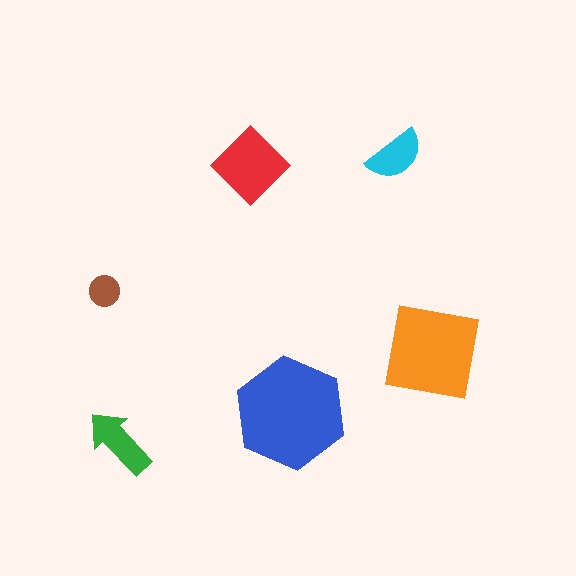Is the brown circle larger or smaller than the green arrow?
Smaller.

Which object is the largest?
The blue hexagon.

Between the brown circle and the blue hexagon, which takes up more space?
The blue hexagon.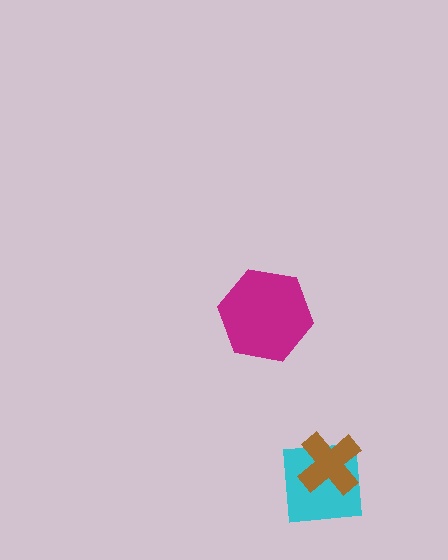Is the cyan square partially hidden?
Yes, it is partially covered by another shape.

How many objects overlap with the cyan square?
1 object overlaps with the cyan square.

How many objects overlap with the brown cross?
1 object overlaps with the brown cross.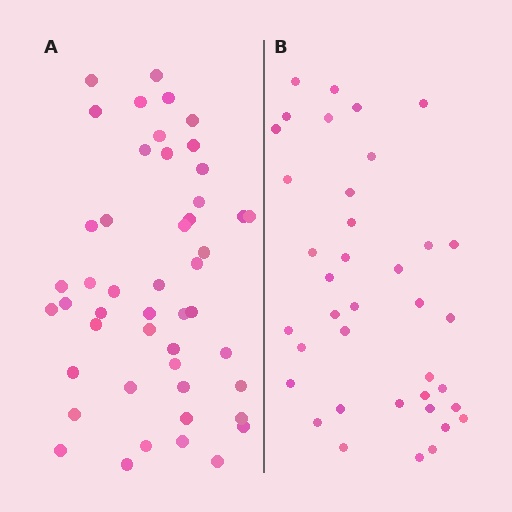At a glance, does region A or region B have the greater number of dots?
Region A (the left region) has more dots.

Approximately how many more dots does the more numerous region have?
Region A has roughly 10 or so more dots than region B.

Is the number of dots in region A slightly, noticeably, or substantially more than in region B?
Region A has noticeably more, but not dramatically so. The ratio is roughly 1.3 to 1.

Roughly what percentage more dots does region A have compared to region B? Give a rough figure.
About 25% more.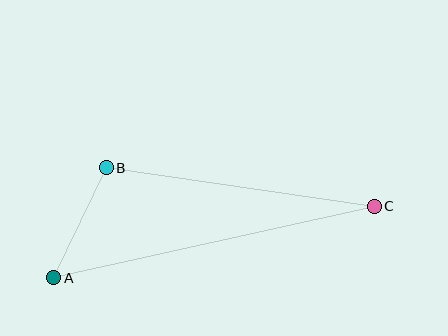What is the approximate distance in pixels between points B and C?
The distance between B and C is approximately 271 pixels.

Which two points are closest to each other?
Points A and B are closest to each other.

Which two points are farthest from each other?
Points A and C are farthest from each other.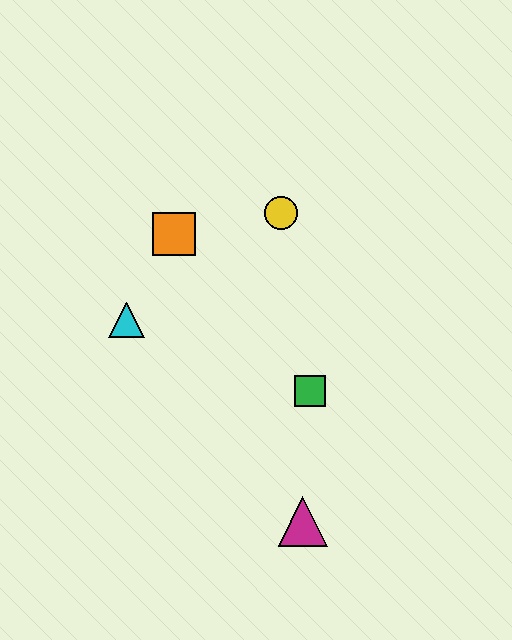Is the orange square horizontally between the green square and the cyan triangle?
Yes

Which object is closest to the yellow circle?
The orange square is closest to the yellow circle.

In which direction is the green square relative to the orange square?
The green square is below the orange square.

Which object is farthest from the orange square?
The magenta triangle is farthest from the orange square.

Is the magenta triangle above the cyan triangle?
No